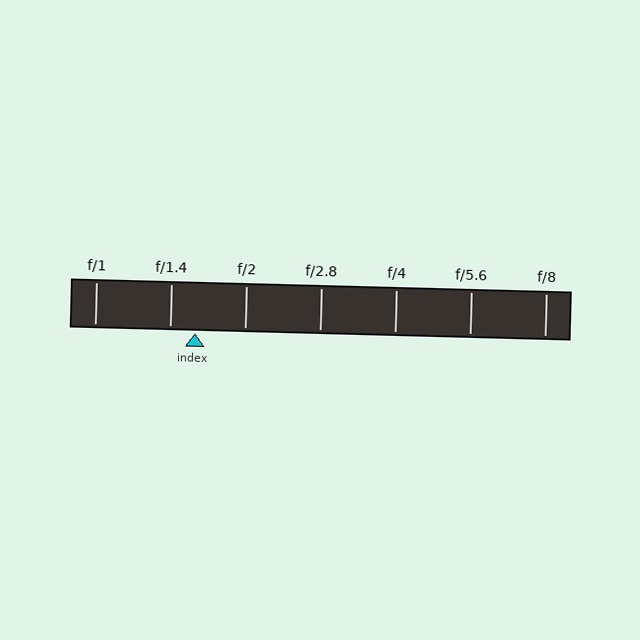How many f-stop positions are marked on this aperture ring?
There are 7 f-stop positions marked.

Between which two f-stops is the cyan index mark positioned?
The index mark is between f/1.4 and f/2.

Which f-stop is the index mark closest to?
The index mark is closest to f/1.4.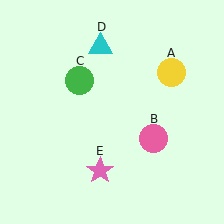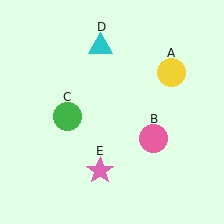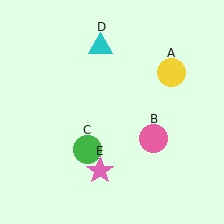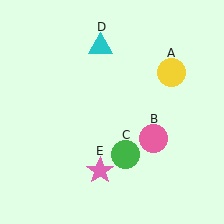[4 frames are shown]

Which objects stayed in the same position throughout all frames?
Yellow circle (object A) and pink circle (object B) and cyan triangle (object D) and pink star (object E) remained stationary.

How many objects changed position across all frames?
1 object changed position: green circle (object C).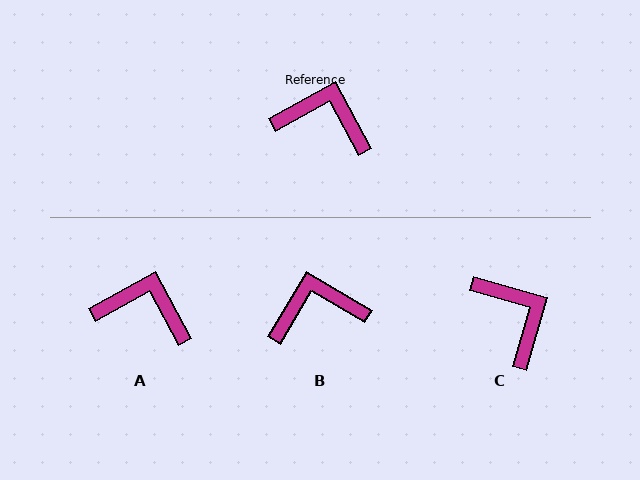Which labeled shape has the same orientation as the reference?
A.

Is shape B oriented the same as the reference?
No, it is off by about 30 degrees.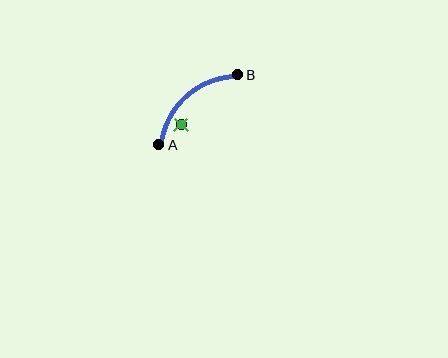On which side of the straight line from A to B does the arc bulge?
The arc bulges above and to the left of the straight line connecting A and B.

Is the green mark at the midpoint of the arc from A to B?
No — the green mark does not lie on the arc at all. It sits slightly inside the curve.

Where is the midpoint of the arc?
The arc midpoint is the point on the curve farthest from the straight line joining A and B. It sits above and to the left of that line.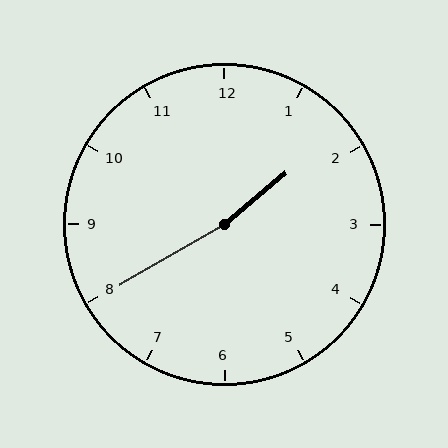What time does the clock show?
1:40.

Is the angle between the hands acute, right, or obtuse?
It is obtuse.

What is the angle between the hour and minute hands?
Approximately 170 degrees.